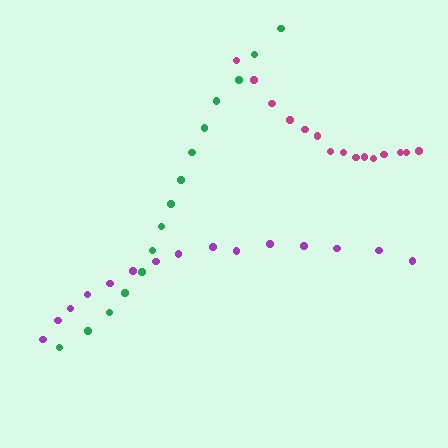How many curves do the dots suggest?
There are 3 distinct paths.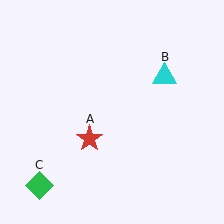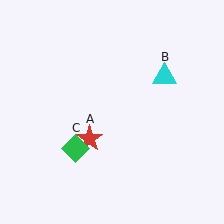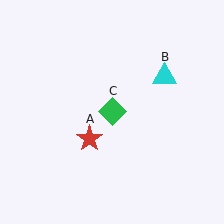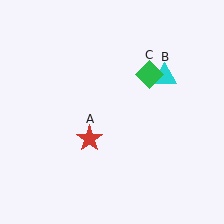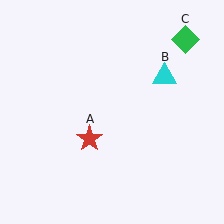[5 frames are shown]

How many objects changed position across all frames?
1 object changed position: green diamond (object C).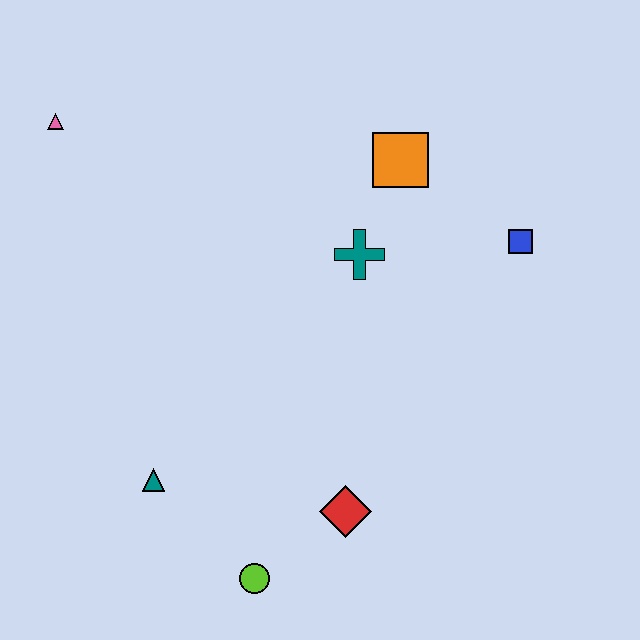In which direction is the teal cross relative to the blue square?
The teal cross is to the left of the blue square.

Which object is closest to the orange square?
The teal cross is closest to the orange square.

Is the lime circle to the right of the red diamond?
No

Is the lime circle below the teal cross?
Yes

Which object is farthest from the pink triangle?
The lime circle is farthest from the pink triangle.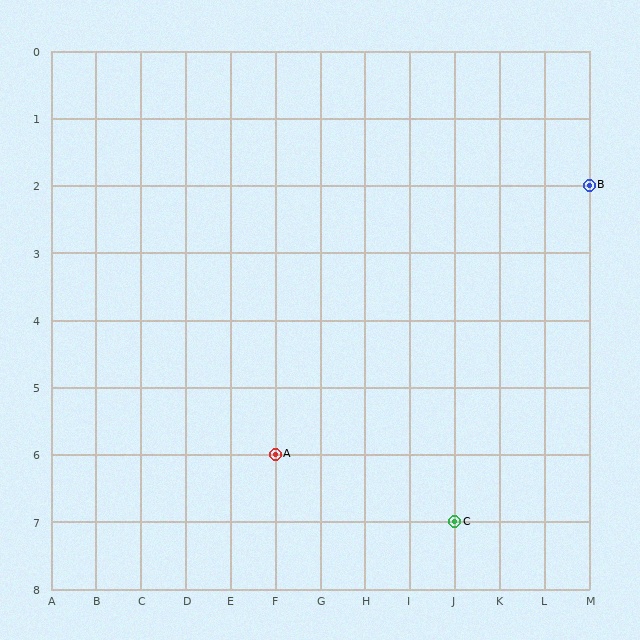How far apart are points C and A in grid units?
Points C and A are 4 columns and 1 row apart (about 4.1 grid units diagonally).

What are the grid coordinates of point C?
Point C is at grid coordinates (J, 7).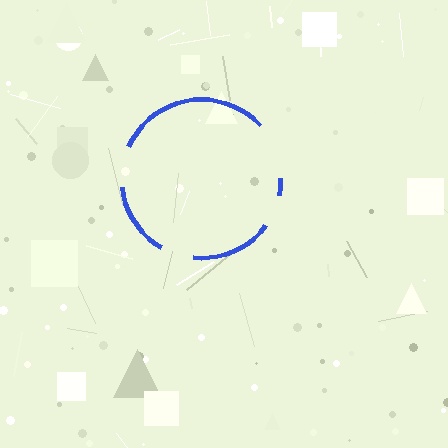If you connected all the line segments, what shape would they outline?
They would outline a circle.